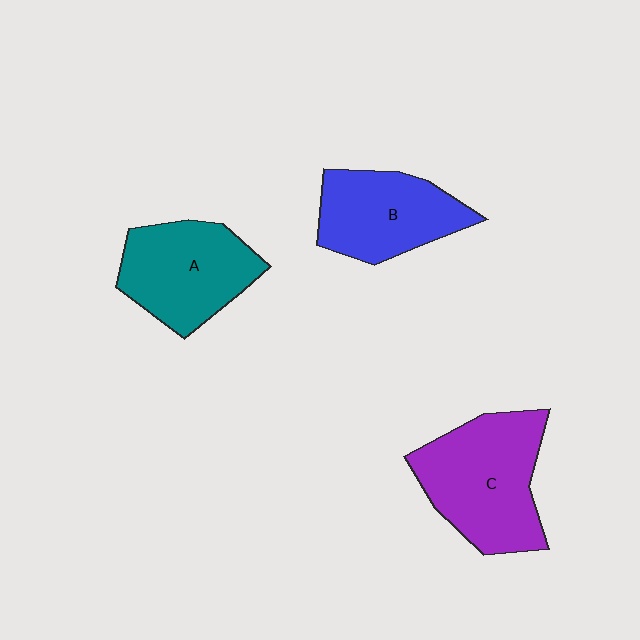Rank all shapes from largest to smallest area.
From largest to smallest: C (purple), A (teal), B (blue).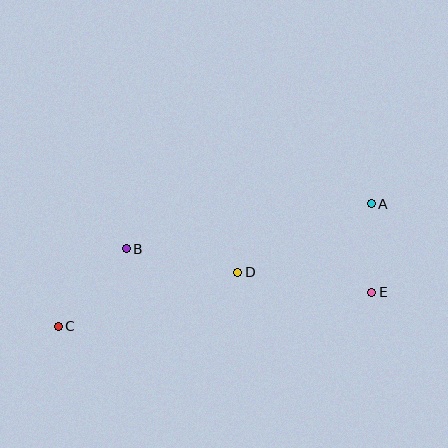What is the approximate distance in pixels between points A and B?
The distance between A and B is approximately 249 pixels.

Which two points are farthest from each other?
Points A and C are farthest from each other.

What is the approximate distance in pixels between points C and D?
The distance between C and D is approximately 188 pixels.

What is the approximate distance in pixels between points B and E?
The distance between B and E is approximately 249 pixels.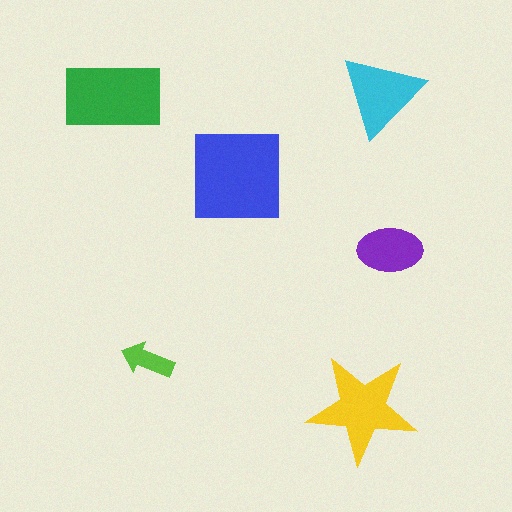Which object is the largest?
The blue square.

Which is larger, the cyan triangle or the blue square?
The blue square.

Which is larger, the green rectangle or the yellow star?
The green rectangle.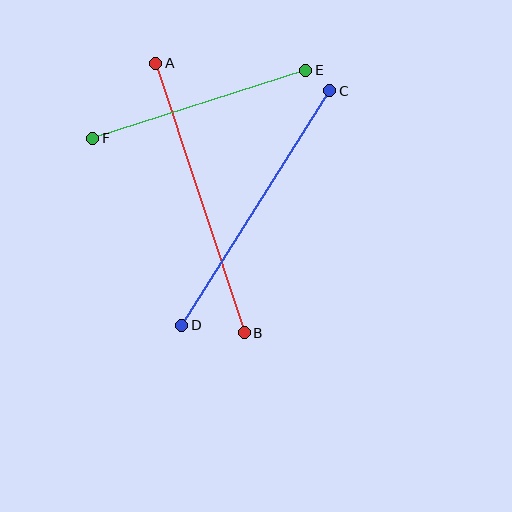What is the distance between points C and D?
The distance is approximately 277 pixels.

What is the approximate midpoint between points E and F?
The midpoint is at approximately (199, 104) pixels.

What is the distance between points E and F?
The distance is approximately 224 pixels.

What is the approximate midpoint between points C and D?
The midpoint is at approximately (256, 208) pixels.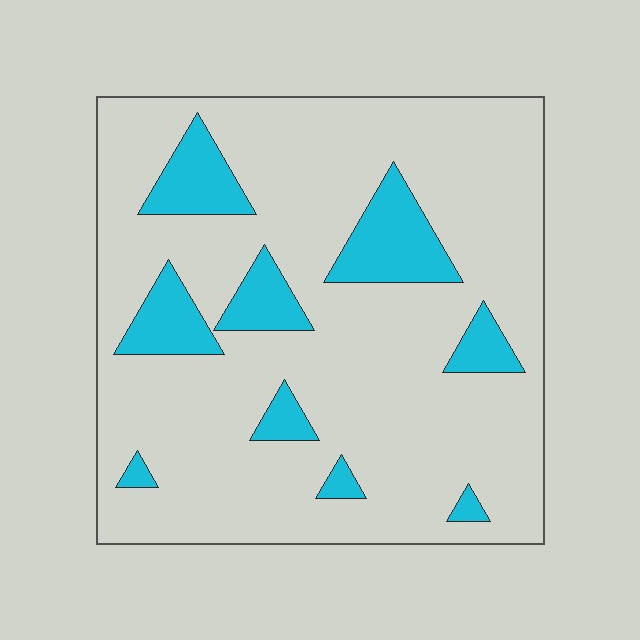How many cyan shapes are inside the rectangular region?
9.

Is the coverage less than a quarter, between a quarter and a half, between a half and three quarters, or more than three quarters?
Less than a quarter.